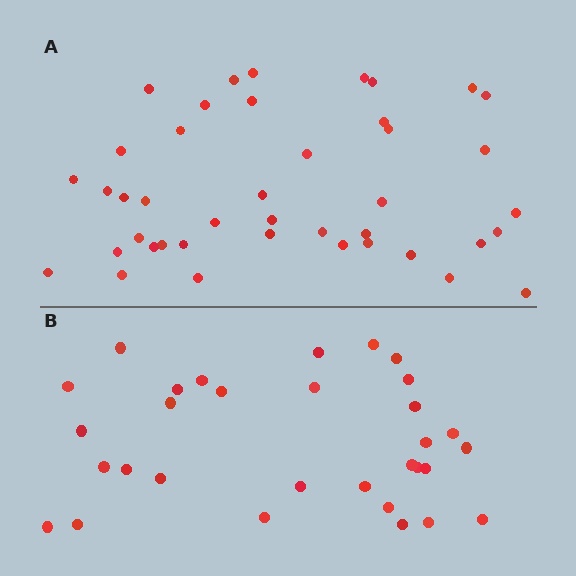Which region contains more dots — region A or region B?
Region A (the top region) has more dots.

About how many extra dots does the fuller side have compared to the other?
Region A has roughly 12 or so more dots than region B.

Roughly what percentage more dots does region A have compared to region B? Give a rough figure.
About 35% more.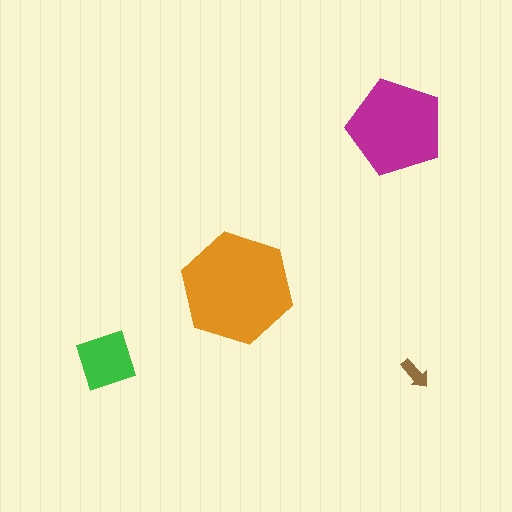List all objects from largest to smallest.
The orange hexagon, the magenta pentagon, the green diamond, the brown arrow.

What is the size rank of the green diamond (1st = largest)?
3rd.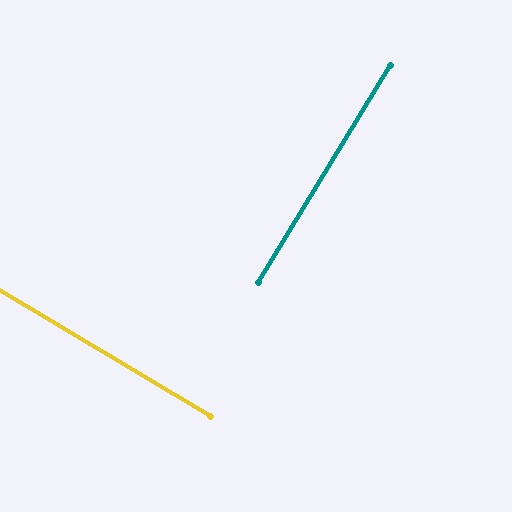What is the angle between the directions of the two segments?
Approximately 89 degrees.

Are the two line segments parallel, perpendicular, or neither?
Perpendicular — they meet at approximately 89°.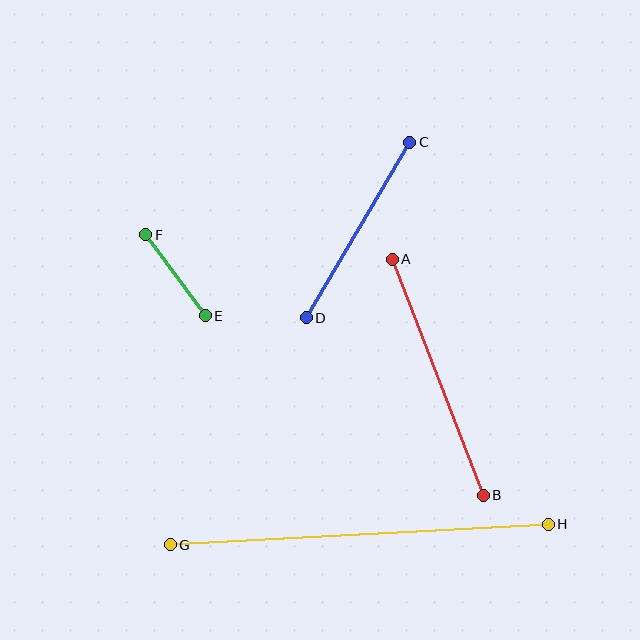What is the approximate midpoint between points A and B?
The midpoint is at approximately (438, 377) pixels.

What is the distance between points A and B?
The distance is approximately 253 pixels.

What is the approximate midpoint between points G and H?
The midpoint is at approximately (359, 534) pixels.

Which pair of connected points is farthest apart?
Points G and H are farthest apart.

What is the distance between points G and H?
The distance is approximately 379 pixels.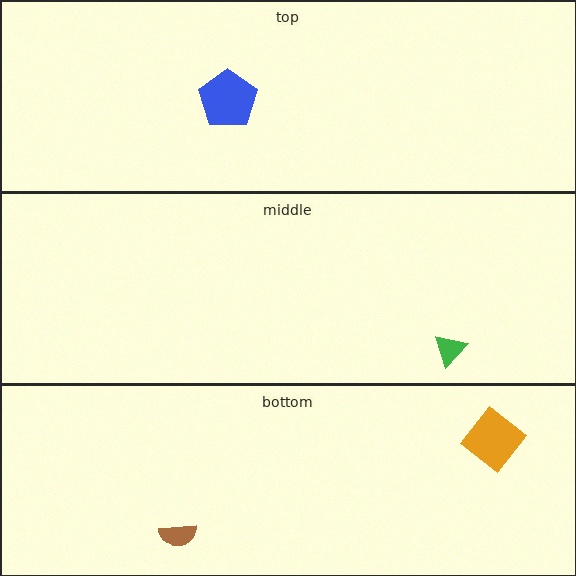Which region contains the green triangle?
The middle region.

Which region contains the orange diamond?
The bottom region.